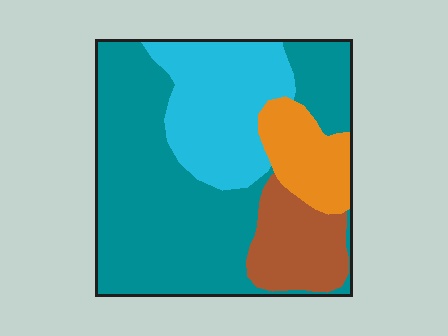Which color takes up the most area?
Teal, at roughly 50%.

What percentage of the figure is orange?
Orange covers around 10% of the figure.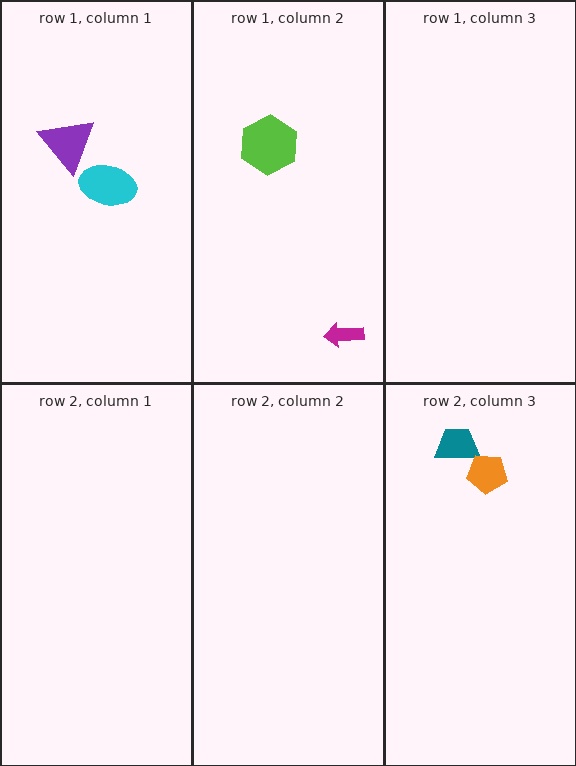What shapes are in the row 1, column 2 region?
The magenta arrow, the lime hexagon.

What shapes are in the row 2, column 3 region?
The teal trapezoid, the orange pentagon.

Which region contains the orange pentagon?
The row 2, column 3 region.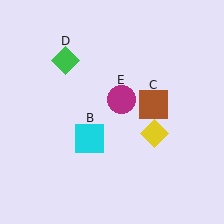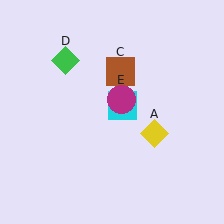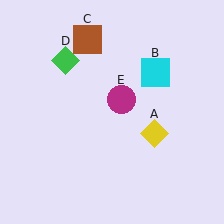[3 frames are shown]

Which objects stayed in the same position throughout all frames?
Yellow diamond (object A) and green diamond (object D) and magenta circle (object E) remained stationary.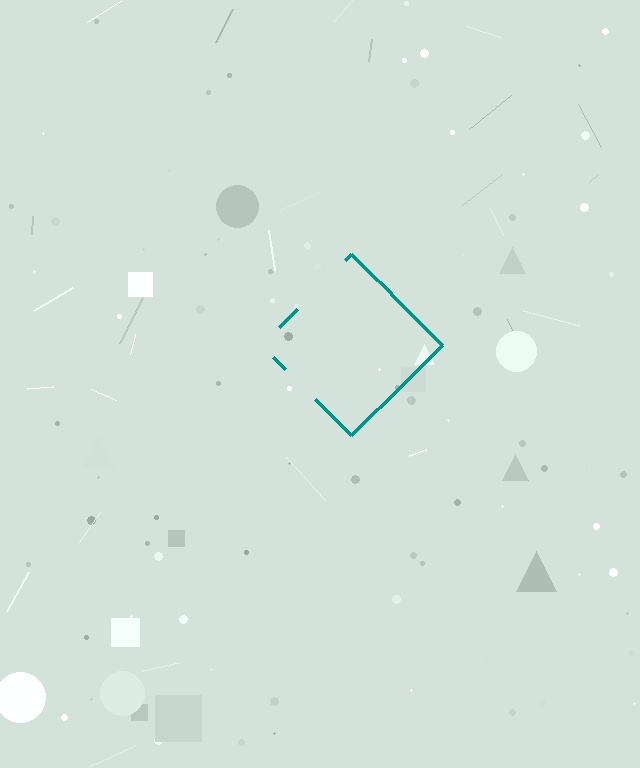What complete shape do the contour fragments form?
The contour fragments form a diamond.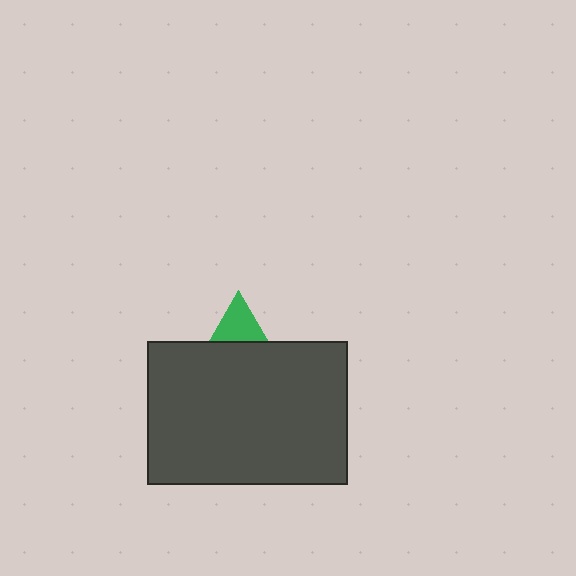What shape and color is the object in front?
The object in front is a dark gray rectangle.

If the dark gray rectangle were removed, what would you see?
You would see the complete green triangle.